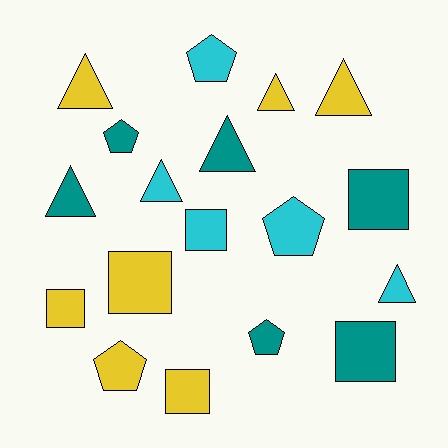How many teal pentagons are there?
There are 2 teal pentagons.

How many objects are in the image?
There are 18 objects.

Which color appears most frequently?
Yellow, with 7 objects.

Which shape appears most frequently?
Triangle, with 7 objects.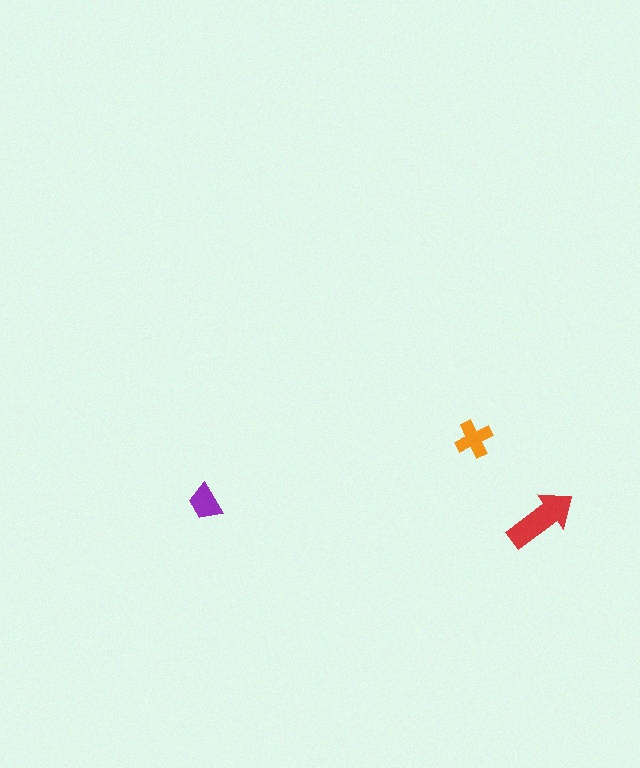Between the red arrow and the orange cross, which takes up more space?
The red arrow.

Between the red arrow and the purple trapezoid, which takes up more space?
The red arrow.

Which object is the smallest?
The purple trapezoid.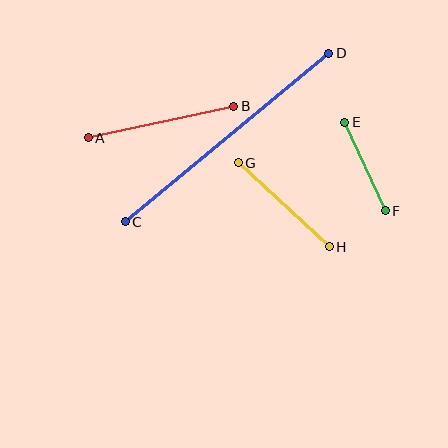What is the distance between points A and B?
The distance is approximately 149 pixels.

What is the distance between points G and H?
The distance is approximately 124 pixels.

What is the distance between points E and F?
The distance is approximately 98 pixels.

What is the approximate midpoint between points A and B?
The midpoint is at approximately (161, 122) pixels.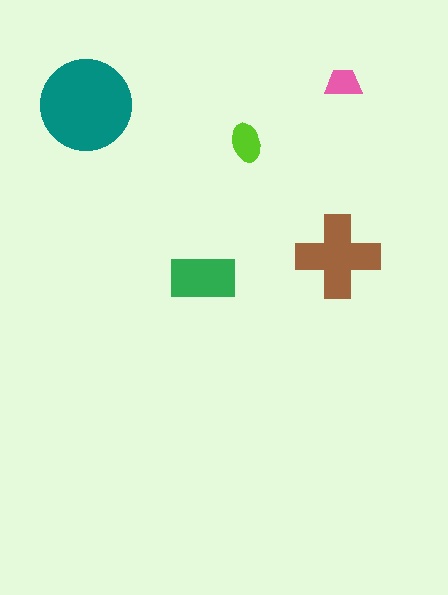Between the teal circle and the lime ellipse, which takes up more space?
The teal circle.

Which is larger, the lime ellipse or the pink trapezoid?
The lime ellipse.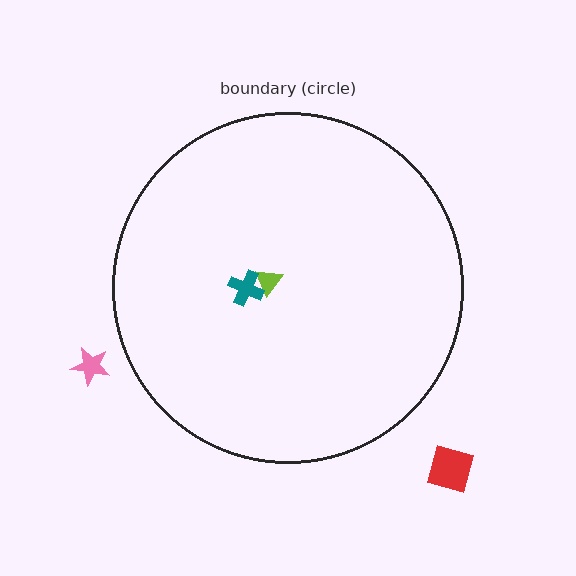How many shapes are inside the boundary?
2 inside, 2 outside.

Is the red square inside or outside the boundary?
Outside.